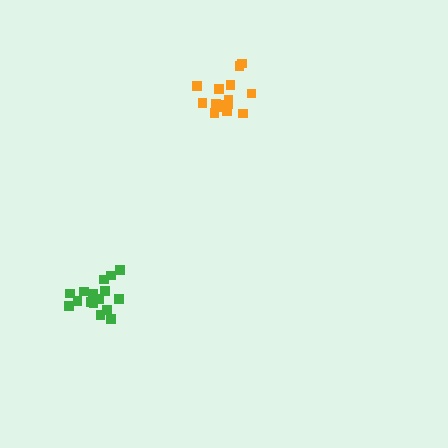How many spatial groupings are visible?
There are 2 spatial groupings.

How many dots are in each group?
Group 1: 16 dots, Group 2: 15 dots (31 total).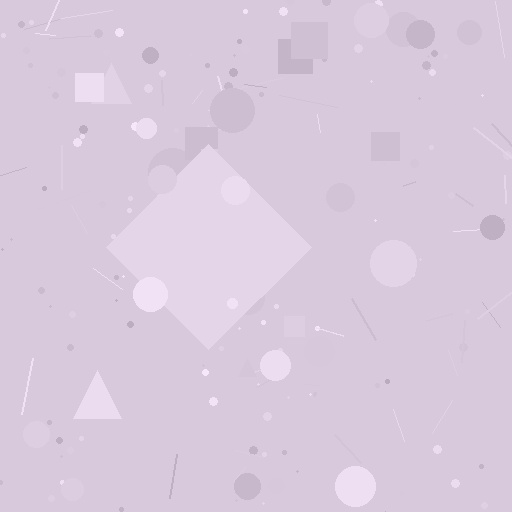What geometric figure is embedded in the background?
A diamond is embedded in the background.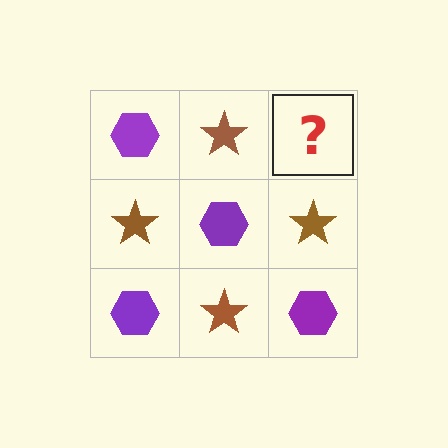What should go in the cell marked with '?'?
The missing cell should contain a purple hexagon.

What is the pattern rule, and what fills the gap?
The rule is that it alternates purple hexagon and brown star in a checkerboard pattern. The gap should be filled with a purple hexagon.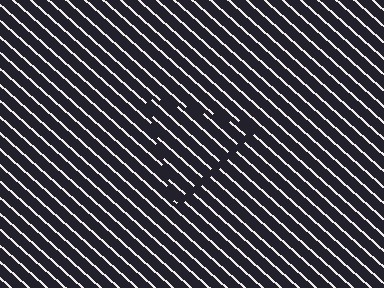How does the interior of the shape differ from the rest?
The interior of the shape contains the same grating, shifted by half a period — the contour is defined by the phase discontinuity where line-ends from the inner and outer gratings abut.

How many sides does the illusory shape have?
3 sides — the line-ends trace a triangle.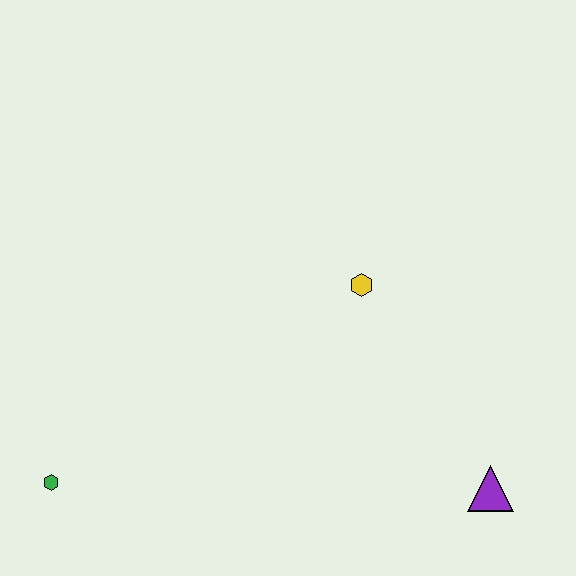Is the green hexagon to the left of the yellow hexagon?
Yes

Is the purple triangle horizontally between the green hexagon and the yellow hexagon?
No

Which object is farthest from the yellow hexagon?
The green hexagon is farthest from the yellow hexagon.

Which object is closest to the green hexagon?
The yellow hexagon is closest to the green hexagon.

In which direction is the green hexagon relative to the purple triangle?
The green hexagon is to the left of the purple triangle.